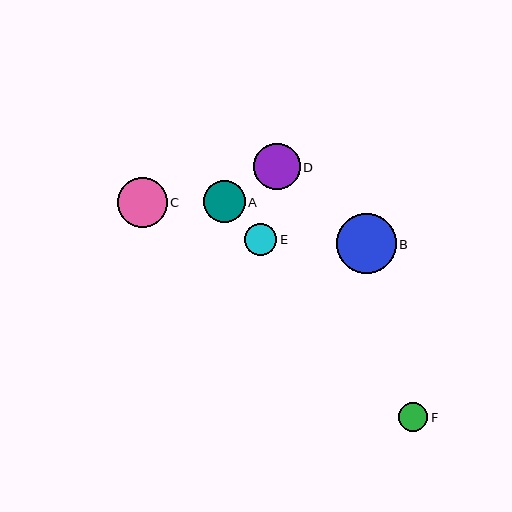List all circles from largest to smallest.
From largest to smallest: B, C, D, A, E, F.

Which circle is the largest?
Circle B is the largest with a size of approximately 60 pixels.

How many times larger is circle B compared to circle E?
Circle B is approximately 1.9 times the size of circle E.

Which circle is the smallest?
Circle F is the smallest with a size of approximately 29 pixels.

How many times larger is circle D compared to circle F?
Circle D is approximately 1.6 times the size of circle F.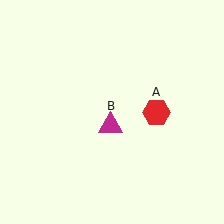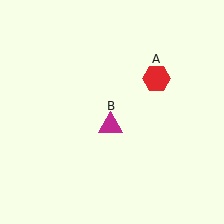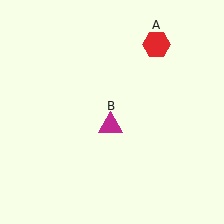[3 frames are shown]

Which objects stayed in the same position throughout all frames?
Magenta triangle (object B) remained stationary.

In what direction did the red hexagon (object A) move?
The red hexagon (object A) moved up.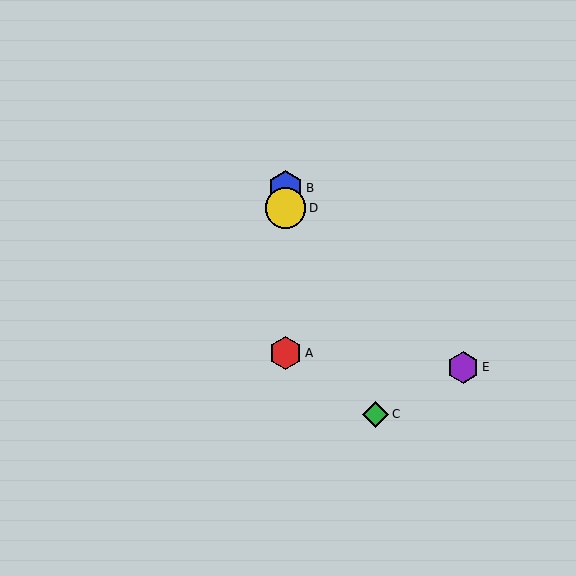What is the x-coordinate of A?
Object A is at x≈285.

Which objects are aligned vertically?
Objects A, B, D are aligned vertically.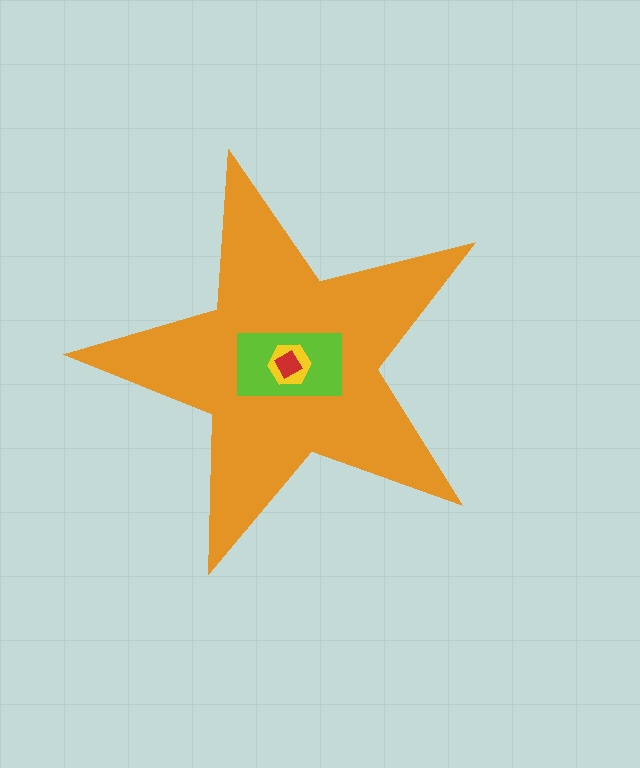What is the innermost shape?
The red diamond.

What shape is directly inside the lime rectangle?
The yellow hexagon.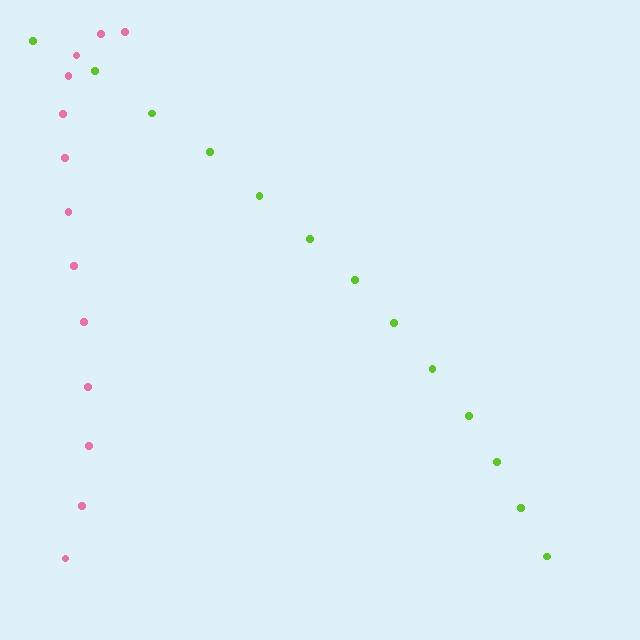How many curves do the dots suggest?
There are 2 distinct paths.